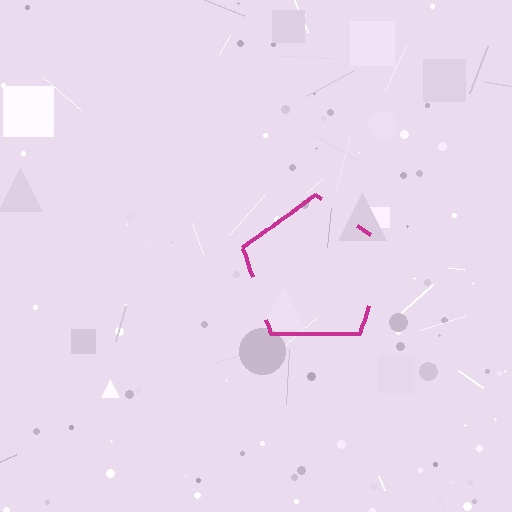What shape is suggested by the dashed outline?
The dashed outline suggests a pentagon.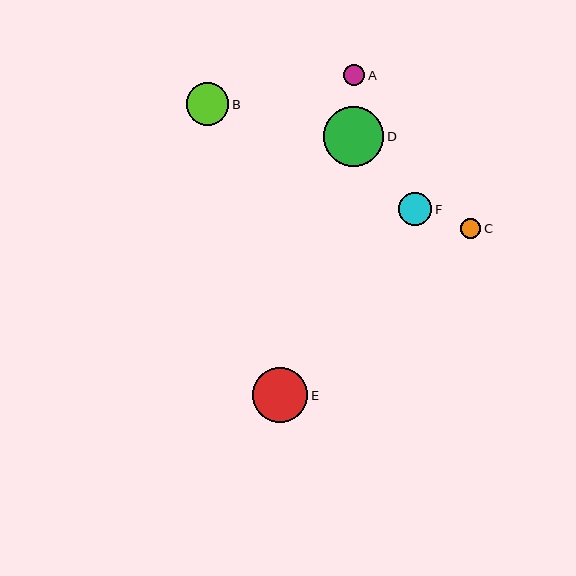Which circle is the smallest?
Circle C is the smallest with a size of approximately 21 pixels.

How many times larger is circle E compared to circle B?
Circle E is approximately 1.3 times the size of circle B.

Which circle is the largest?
Circle D is the largest with a size of approximately 60 pixels.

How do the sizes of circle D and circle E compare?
Circle D and circle E are approximately the same size.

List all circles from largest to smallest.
From largest to smallest: D, E, B, F, A, C.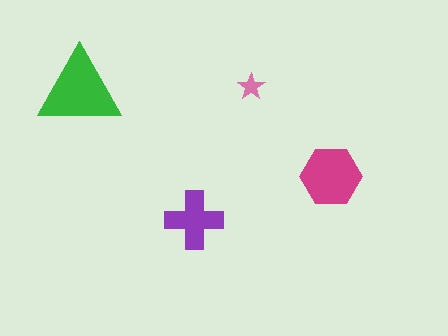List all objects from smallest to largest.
The pink star, the purple cross, the magenta hexagon, the green triangle.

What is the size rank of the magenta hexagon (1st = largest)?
2nd.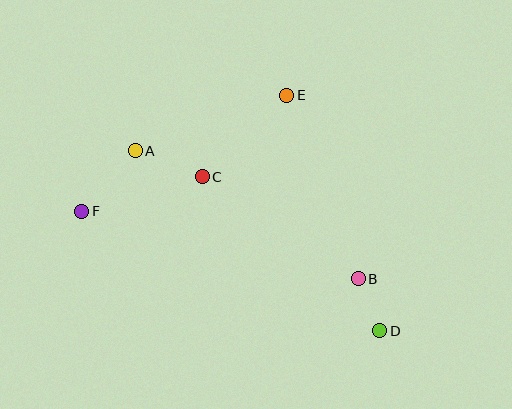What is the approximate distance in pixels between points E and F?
The distance between E and F is approximately 235 pixels.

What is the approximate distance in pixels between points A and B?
The distance between A and B is approximately 257 pixels.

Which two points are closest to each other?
Points B and D are closest to each other.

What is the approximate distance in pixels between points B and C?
The distance between B and C is approximately 186 pixels.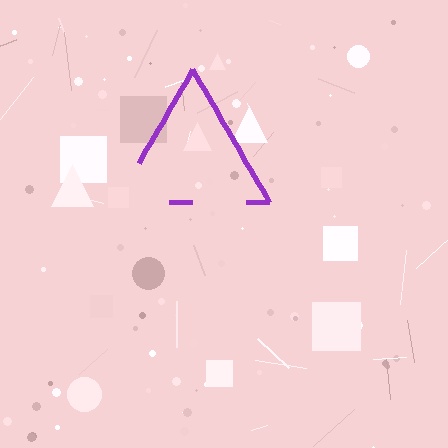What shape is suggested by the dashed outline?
The dashed outline suggests a triangle.